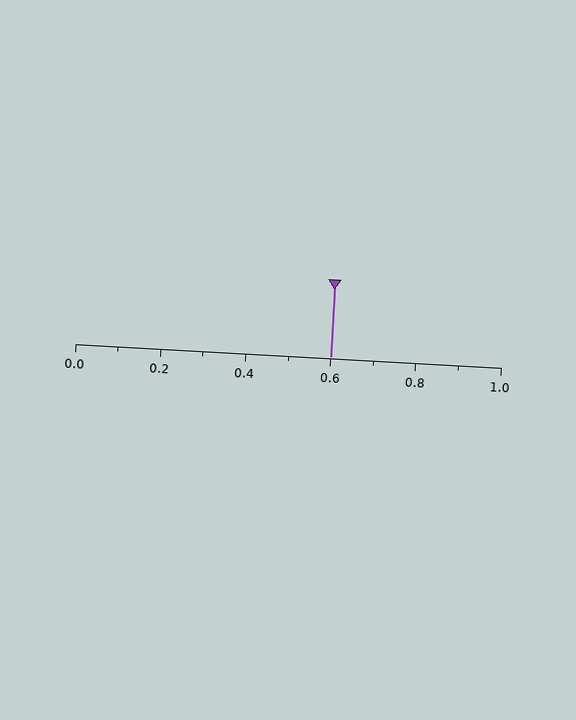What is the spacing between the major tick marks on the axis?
The major ticks are spaced 0.2 apart.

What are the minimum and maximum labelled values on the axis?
The axis runs from 0.0 to 1.0.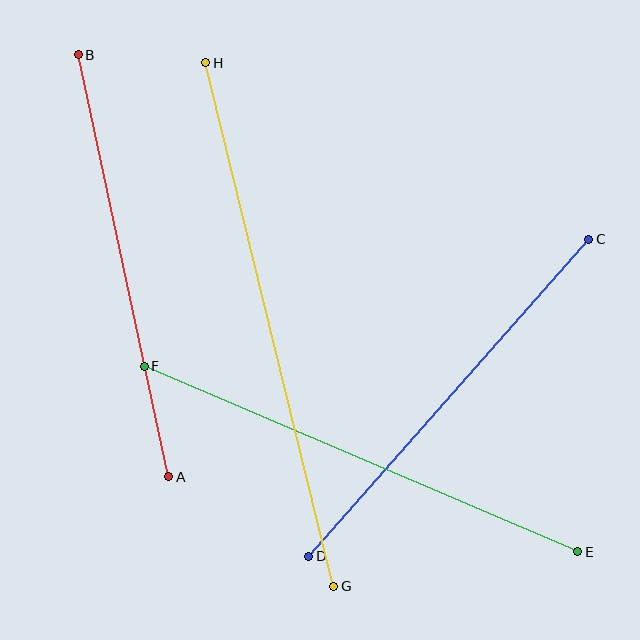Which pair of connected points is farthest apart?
Points G and H are farthest apart.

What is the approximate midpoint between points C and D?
The midpoint is at approximately (449, 398) pixels.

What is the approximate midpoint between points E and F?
The midpoint is at approximately (361, 459) pixels.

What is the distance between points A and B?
The distance is approximately 432 pixels.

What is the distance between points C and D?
The distance is approximately 423 pixels.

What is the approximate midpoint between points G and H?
The midpoint is at approximately (270, 324) pixels.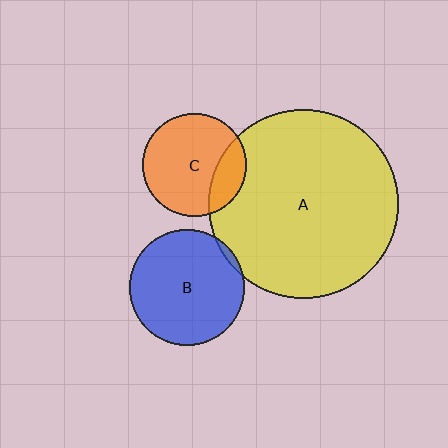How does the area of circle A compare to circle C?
Approximately 3.3 times.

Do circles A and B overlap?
Yes.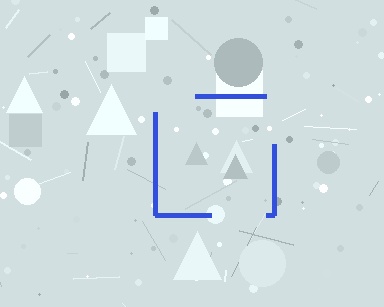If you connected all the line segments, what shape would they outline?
They would outline a square.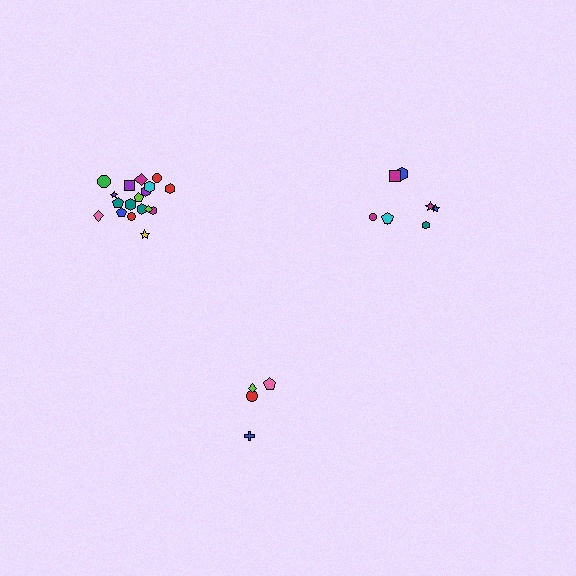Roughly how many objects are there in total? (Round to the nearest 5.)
Roughly 30 objects in total.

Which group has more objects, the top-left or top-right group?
The top-left group.